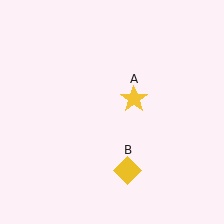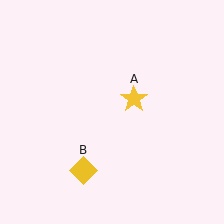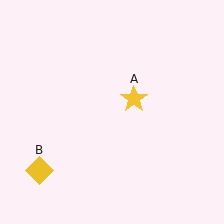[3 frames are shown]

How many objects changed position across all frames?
1 object changed position: yellow diamond (object B).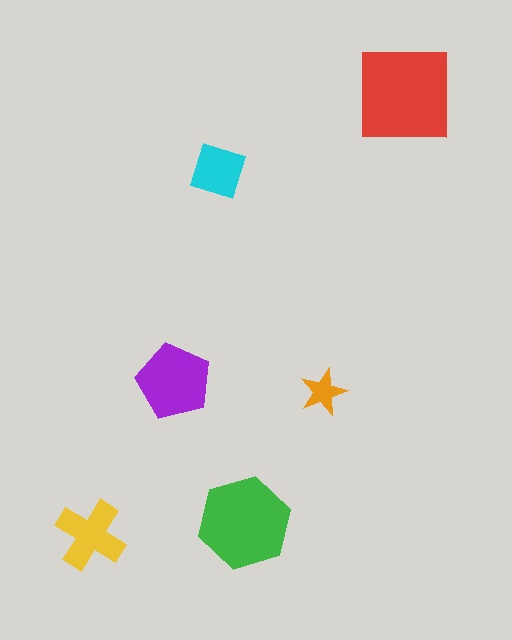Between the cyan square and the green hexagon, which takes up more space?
The green hexagon.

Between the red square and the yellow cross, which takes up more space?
The red square.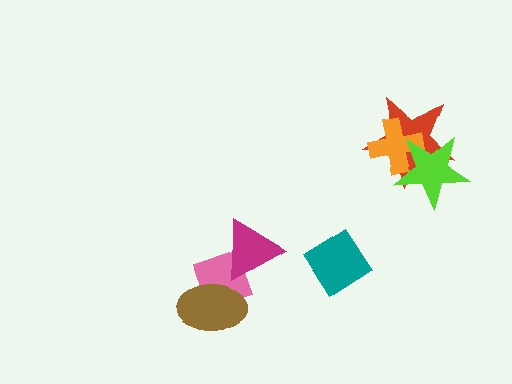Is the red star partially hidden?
Yes, it is partially covered by another shape.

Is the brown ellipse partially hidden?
No, no other shape covers it.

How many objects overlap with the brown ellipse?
1 object overlaps with the brown ellipse.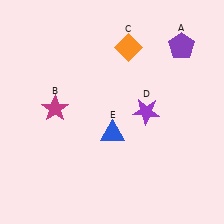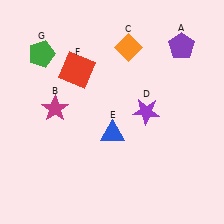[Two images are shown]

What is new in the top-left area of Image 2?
A green pentagon (G) was added in the top-left area of Image 2.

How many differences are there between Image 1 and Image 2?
There are 2 differences between the two images.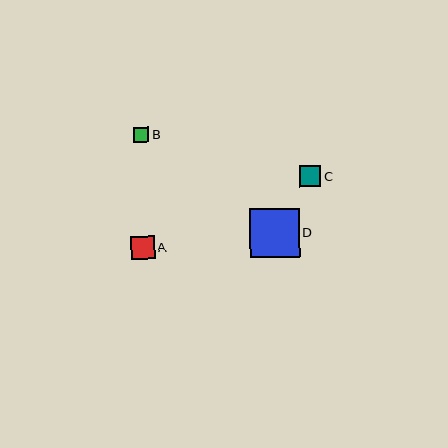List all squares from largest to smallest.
From largest to smallest: D, A, C, B.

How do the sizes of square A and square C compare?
Square A and square C are approximately the same size.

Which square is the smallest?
Square B is the smallest with a size of approximately 15 pixels.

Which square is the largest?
Square D is the largest with a size of approximately 49 pixels.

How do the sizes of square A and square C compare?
Square A and square C are approximately the same size.